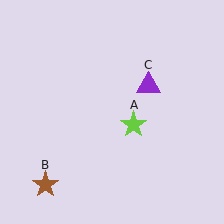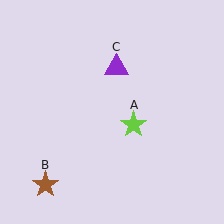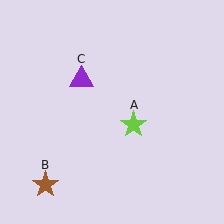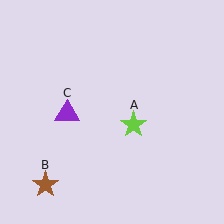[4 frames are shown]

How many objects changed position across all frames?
1 object changed position: purple triangle (object C).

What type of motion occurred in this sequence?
The purple triangle (object C) rotated counterclockwise around the center of the scene.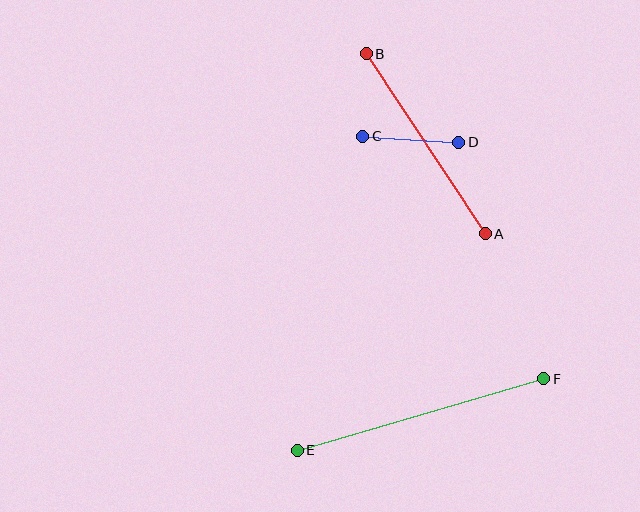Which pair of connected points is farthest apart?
Points E and F are farthest apart.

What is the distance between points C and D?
The distance is approximately 96 pixels.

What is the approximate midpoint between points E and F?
The midpoint is at approximately (420, 414) pixels.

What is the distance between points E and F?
The distance is approximately 257 pixels.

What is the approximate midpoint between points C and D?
The midpoint is at approximately (411, 139) pixels.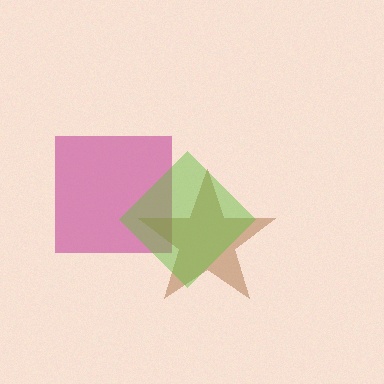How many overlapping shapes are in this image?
There are 3 overlapping shapes in the image.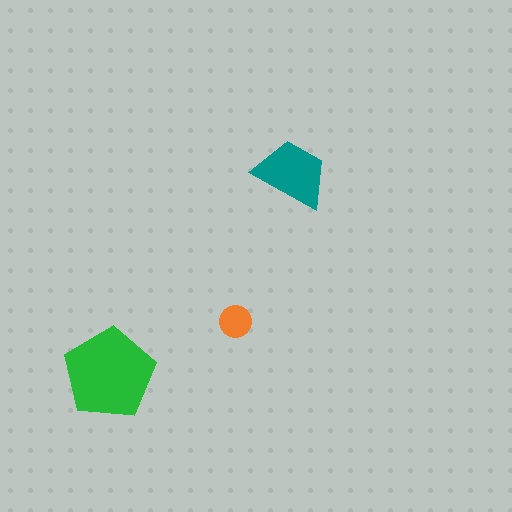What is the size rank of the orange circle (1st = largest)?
3rd.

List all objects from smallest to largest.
The orange circle, the teal trapezoid, the green pentagon.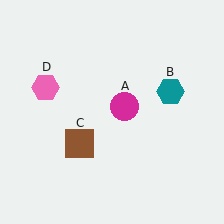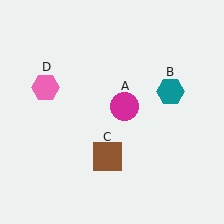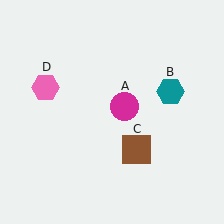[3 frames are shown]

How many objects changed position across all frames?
1 object changed position: brown square (object C).